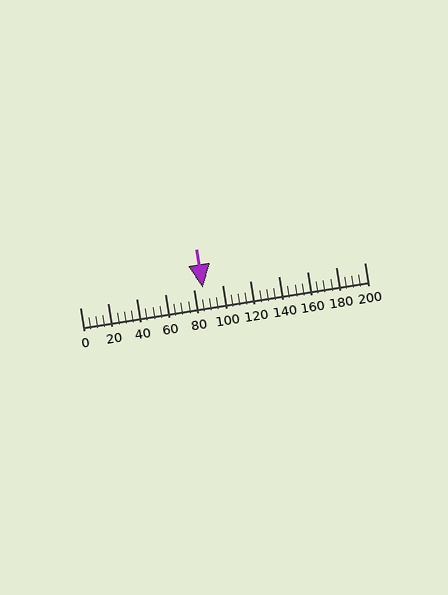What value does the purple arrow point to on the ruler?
The purple arrow points to approximately 86.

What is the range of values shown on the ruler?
The ruler shows values from 0 to 200.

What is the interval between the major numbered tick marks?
The major tick marks are spaced 20 units apart.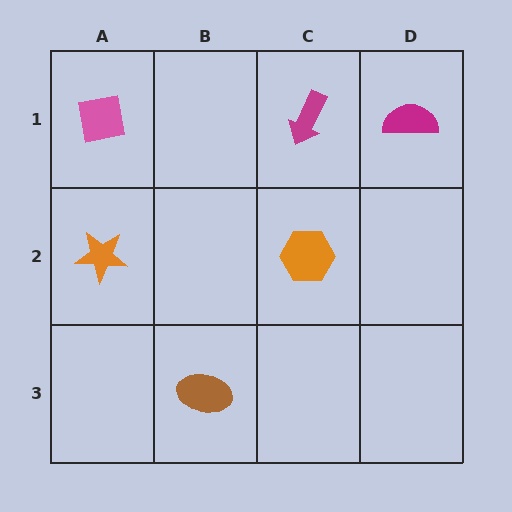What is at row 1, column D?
A magenta semicircle.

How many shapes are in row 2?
2 shapes.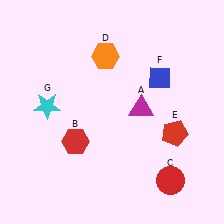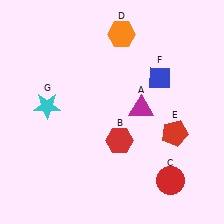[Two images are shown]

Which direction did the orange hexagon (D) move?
The orange hexagon (D) moved up.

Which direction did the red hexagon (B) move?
The red hexagon (B) moved right.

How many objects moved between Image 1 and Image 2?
2 objects moved between the two images.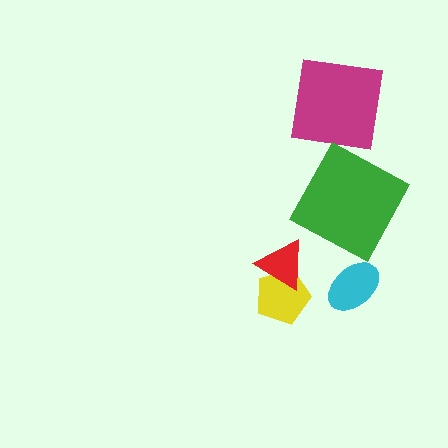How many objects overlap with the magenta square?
0 objects overlap with the magenta square.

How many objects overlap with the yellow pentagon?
1 object overlaps with the yellow pentagon.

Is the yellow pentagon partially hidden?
Yes, it is partially covered by another shape.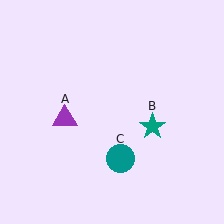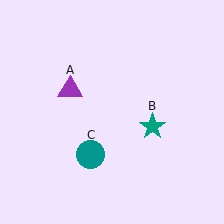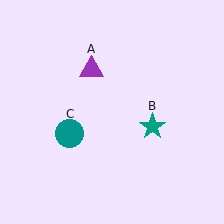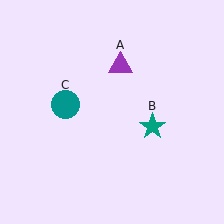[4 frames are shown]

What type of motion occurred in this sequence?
The purple triangle (object A), teal circle (object C) rotated clockwise around the center of the scene.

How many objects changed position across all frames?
2 objects changed position: purple triangle (object A), teal circle (object C).